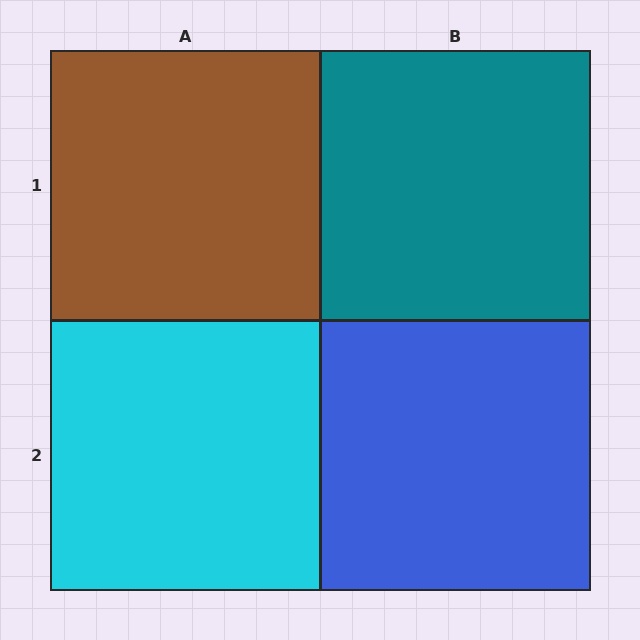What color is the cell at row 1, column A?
Brown.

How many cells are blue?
1 cell is blue.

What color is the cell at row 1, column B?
Teal.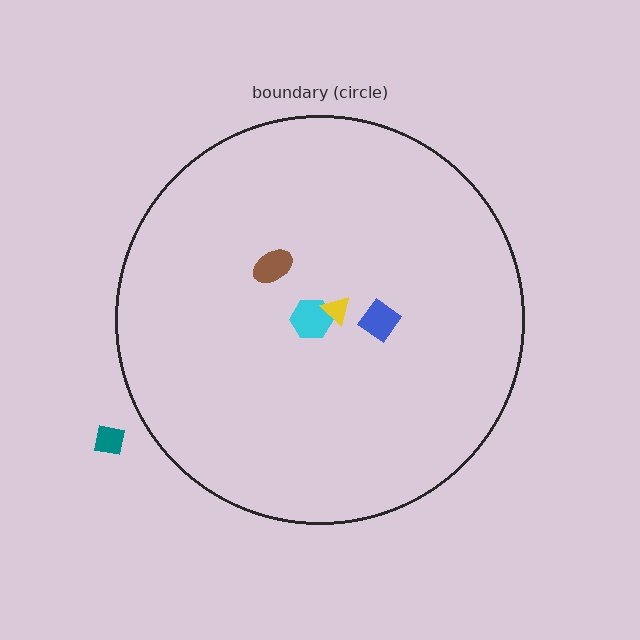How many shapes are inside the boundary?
4 inside, 1 outside.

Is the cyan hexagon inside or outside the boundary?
Inside.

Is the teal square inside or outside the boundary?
Outside.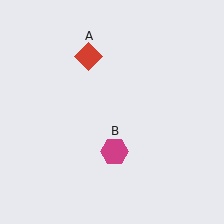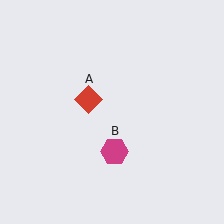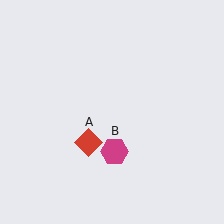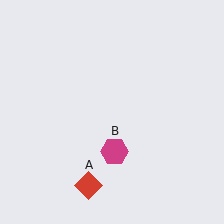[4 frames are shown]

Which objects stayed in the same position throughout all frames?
Magenta hexagon (object B) remained stationary.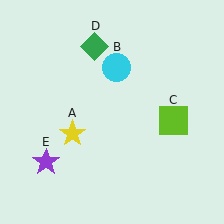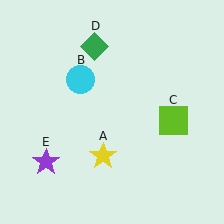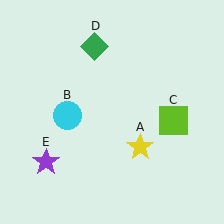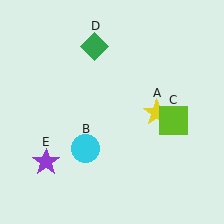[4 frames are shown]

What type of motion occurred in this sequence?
The yellow star (object A), cyan circle (object B) rotated counterclockwise around the center of the scene.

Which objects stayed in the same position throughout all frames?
Lime square (object C) and green diamond (object D) and purple star (object E) remained stationary.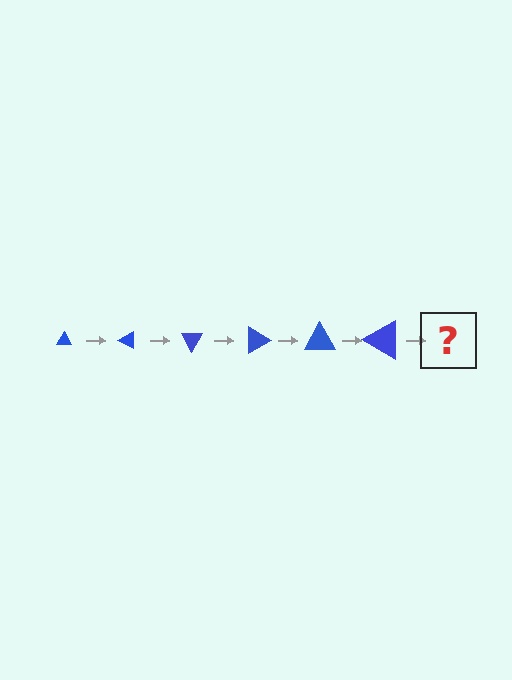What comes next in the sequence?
The next element should be a triangle, larger than the previous one and rotated 180 degrees from the start.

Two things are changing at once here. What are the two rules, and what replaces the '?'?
The two rules are that the triangle grows larger each step and it rotates 30 degrees each step. The '?' should be a triangle, larger than the previous one and rotated 180 degrees from the start.